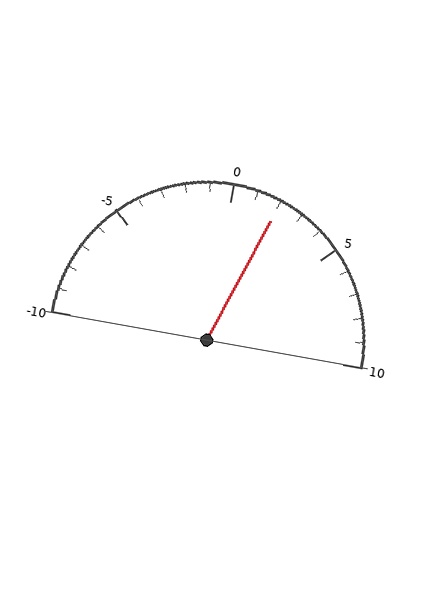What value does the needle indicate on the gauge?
The needle indicates approximately 2.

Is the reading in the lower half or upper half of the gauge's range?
The reading is in the upper half of the range (-10 to 10).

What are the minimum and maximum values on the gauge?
The gauge ranges from -10 to 10.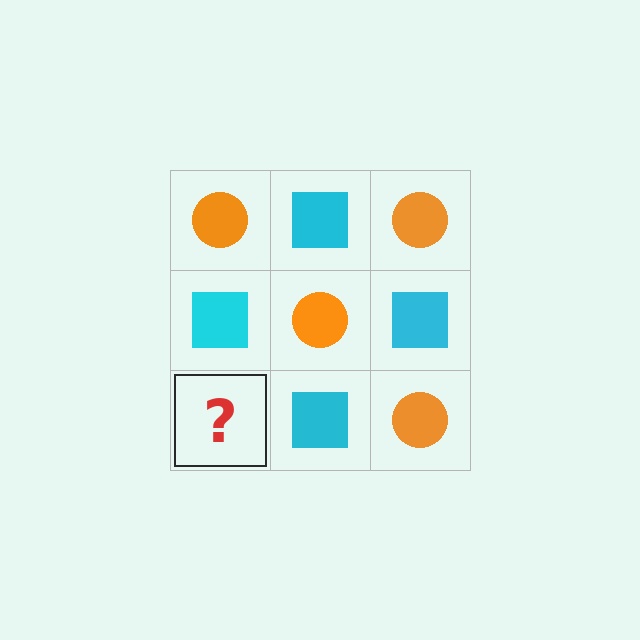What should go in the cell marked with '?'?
The missing cell should contain an orange circle.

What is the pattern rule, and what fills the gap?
The rule is that it alternates orange circle and cyan square in a checkerboard pattern. The gap should be filled with an orange circle.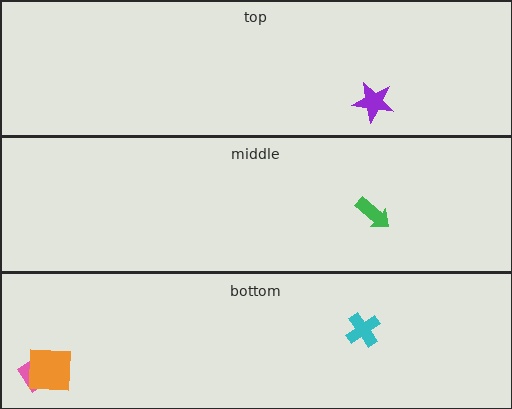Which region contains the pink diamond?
The bottom region.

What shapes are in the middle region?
The green arrow.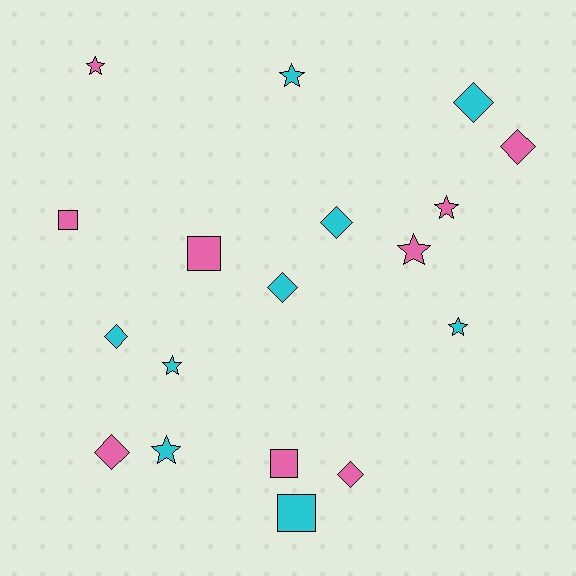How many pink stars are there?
There are 3 pink stars.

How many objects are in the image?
There are 18 objects.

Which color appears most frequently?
Cyan, with 9 objects.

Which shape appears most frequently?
Diamond, with 7 objects.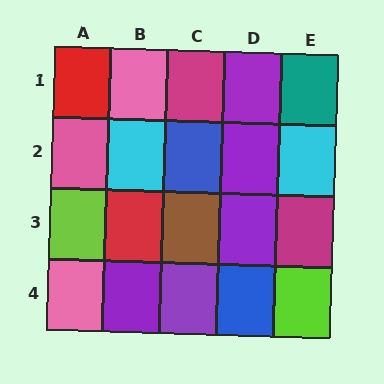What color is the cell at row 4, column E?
Lime.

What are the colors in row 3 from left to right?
Lime, red, brown, purple, magenta.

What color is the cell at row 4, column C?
Purple.